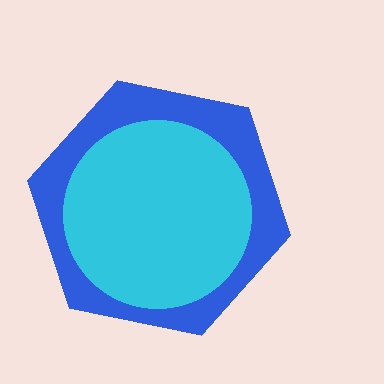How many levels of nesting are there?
2.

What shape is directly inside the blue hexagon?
The cyan circle.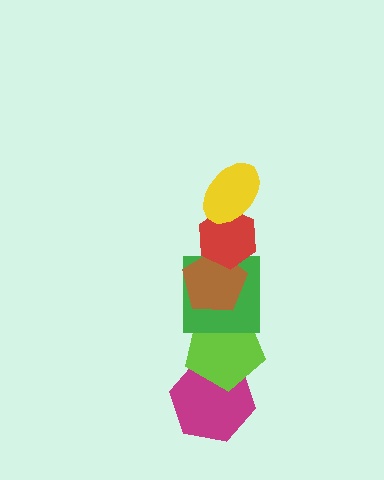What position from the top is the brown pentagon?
The brown pentagon is 3rd from the top.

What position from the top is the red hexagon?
The red hexagon is 2nd from the top.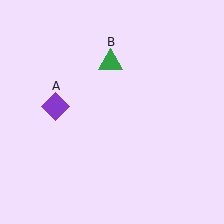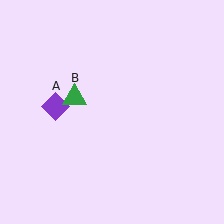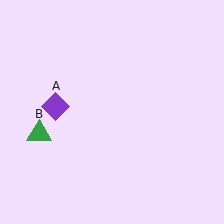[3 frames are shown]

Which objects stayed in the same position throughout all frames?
Purple diamond (object A) remained stationary.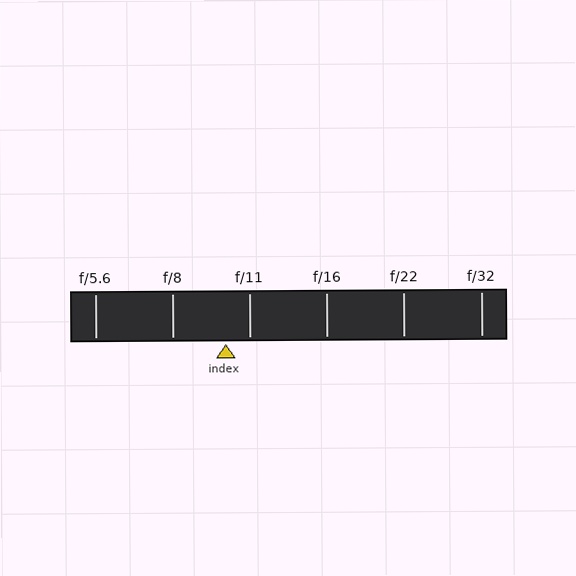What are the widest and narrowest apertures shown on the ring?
The widest aperture shown is f/5.6 and the narrowest is f/32.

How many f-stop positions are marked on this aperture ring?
There are 6 f-stop positions marked.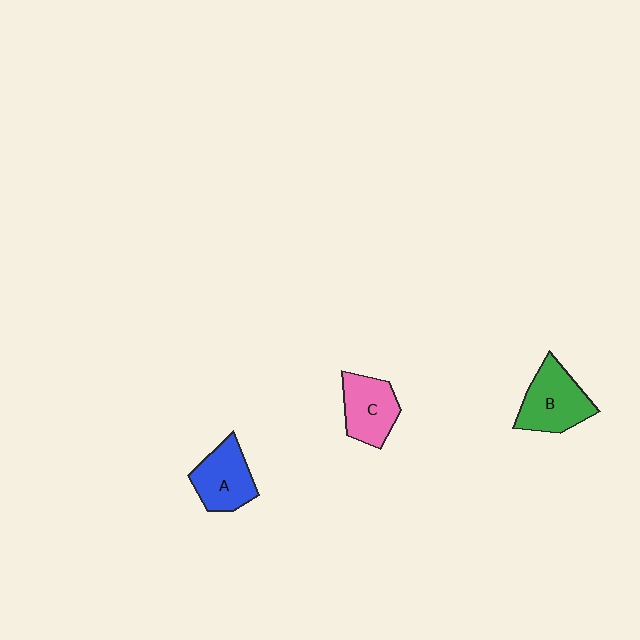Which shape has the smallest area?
Shape C (pink).